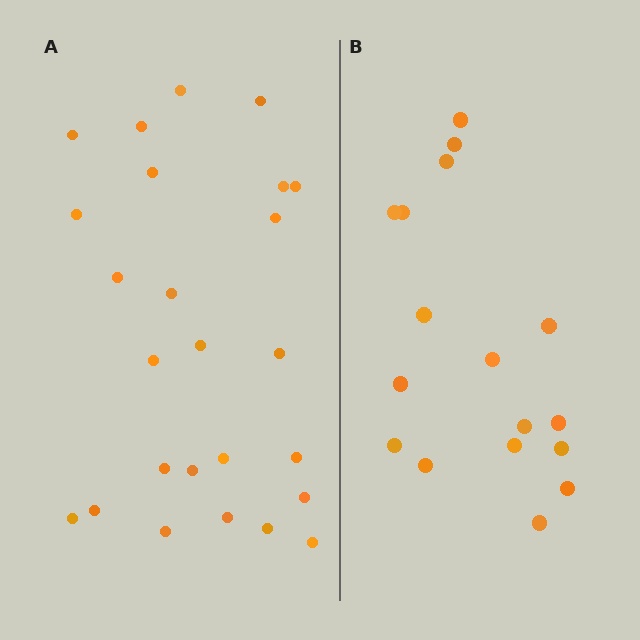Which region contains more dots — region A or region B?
Region A (the left region) has more dots.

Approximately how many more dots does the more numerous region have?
Region A has roughly 8 or so more dots than region B.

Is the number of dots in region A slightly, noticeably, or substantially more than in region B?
Region A has substantially more. The ratio is roughly 1.5 to 1.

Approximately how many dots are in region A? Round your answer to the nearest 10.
About 20 dots. (The exact count is 25, which rounds to 20.)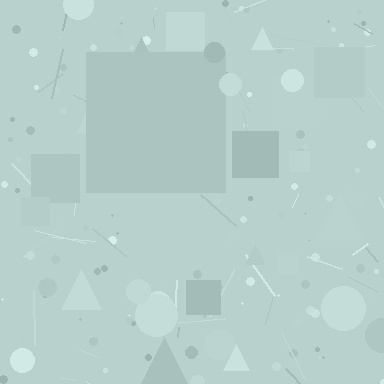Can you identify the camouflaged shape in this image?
The camouflaged shape is a square.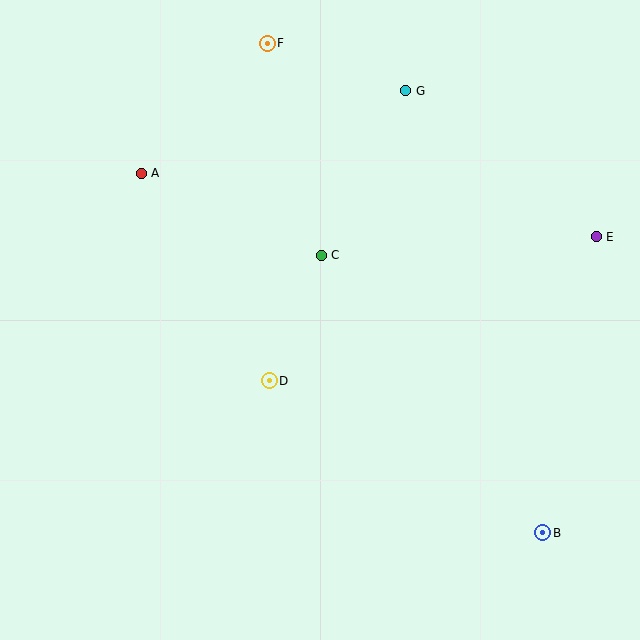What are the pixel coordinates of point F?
Point F is at (267, 43).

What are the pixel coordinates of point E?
Point E is at (596, 237).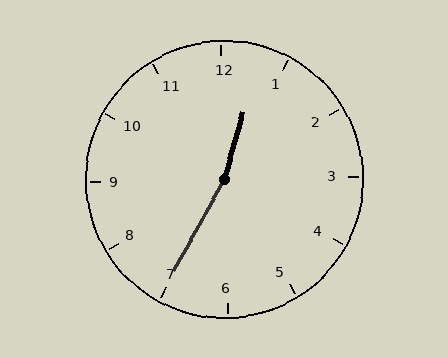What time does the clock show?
12:35.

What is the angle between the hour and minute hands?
Approximately 168 degrees.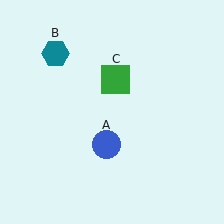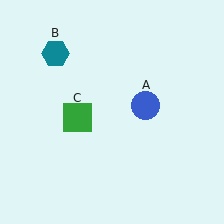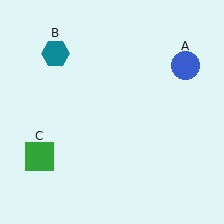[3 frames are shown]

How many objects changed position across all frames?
2 objects changed position: blue circle (object A), green square (object C).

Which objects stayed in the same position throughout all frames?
Teal hexagon (object B) remained stationary.